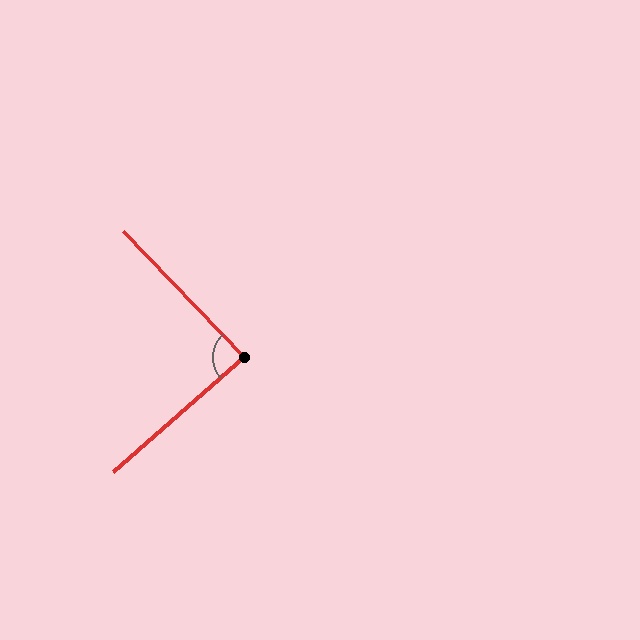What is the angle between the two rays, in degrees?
Approximately 88 degrees.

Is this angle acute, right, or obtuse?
It is approximately a right angle.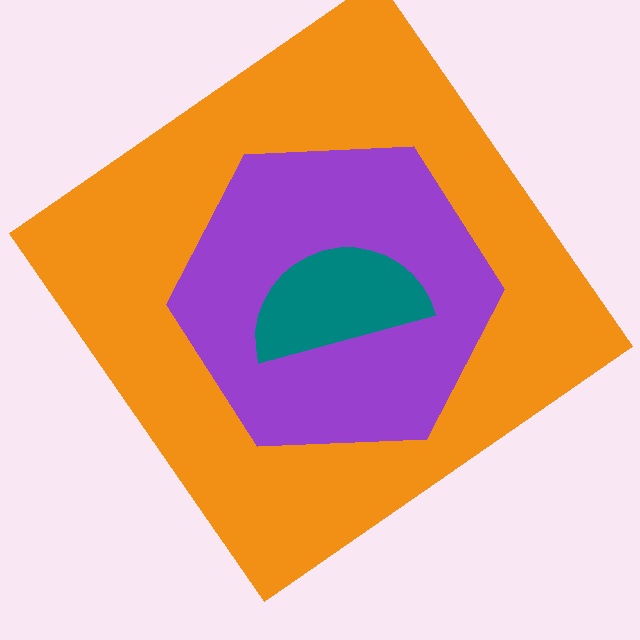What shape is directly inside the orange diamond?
The purple hexagon.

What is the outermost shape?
The orange diamond.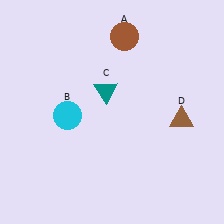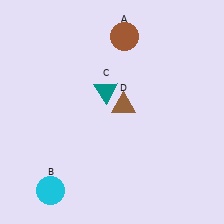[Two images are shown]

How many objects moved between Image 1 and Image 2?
2 objects moved between the two images.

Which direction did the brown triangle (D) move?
The brown triangle (D) moved left.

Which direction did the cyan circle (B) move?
The cyan circle (B) moved down.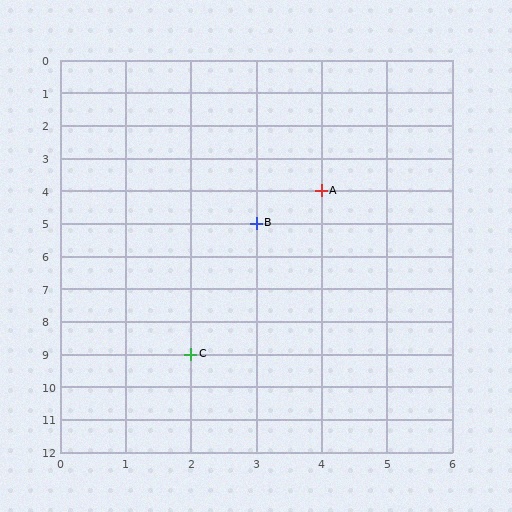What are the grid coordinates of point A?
Point A is at grid coordinates (4, 4).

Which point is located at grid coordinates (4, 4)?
Point A is at (4, 4).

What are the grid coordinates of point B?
Point B is at grid coordinates (3, 5).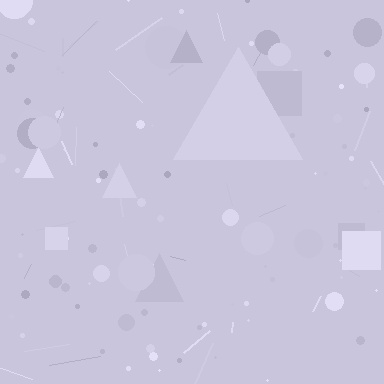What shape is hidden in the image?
A triangle is hidden in the image.